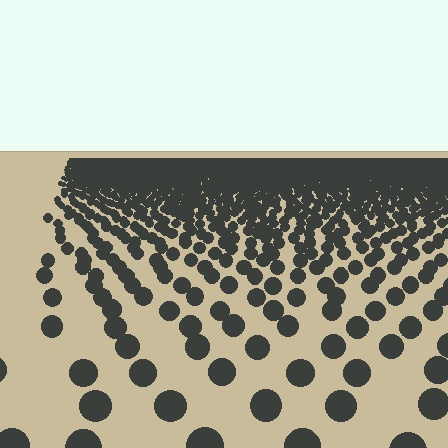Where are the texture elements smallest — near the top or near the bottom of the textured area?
Near the top.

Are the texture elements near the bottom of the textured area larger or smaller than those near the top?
Larger. Near the bottom, elements are closer to the viewer and appear at a bigger on-screen size.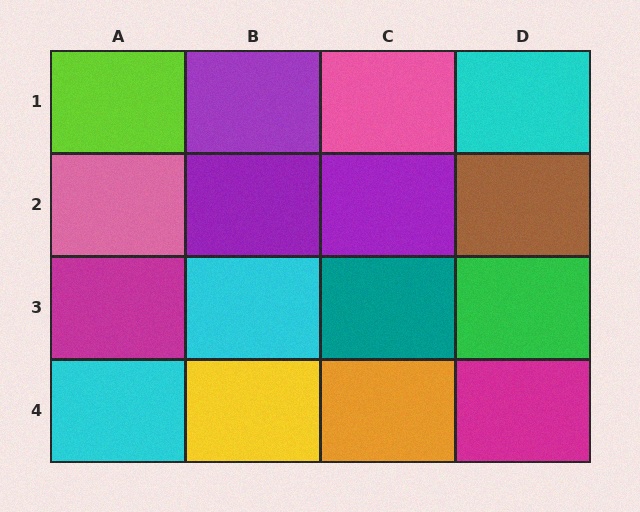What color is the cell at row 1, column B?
Purple.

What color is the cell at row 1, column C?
Pink.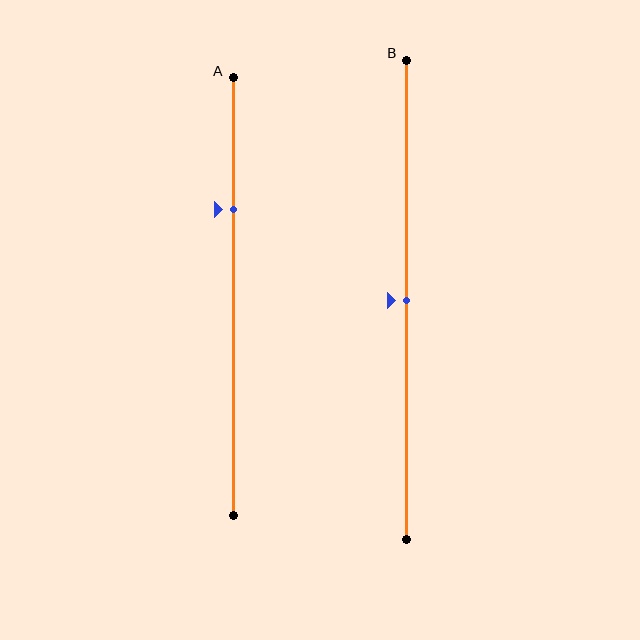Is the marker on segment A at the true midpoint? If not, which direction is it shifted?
No, the marker on segment A is shifted upward by about 20% of the segment length.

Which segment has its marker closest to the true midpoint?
Segment B has its marker closest to the true midpoint.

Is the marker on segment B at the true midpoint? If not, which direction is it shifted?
Yes, the marker on segment B is at the true midpoint.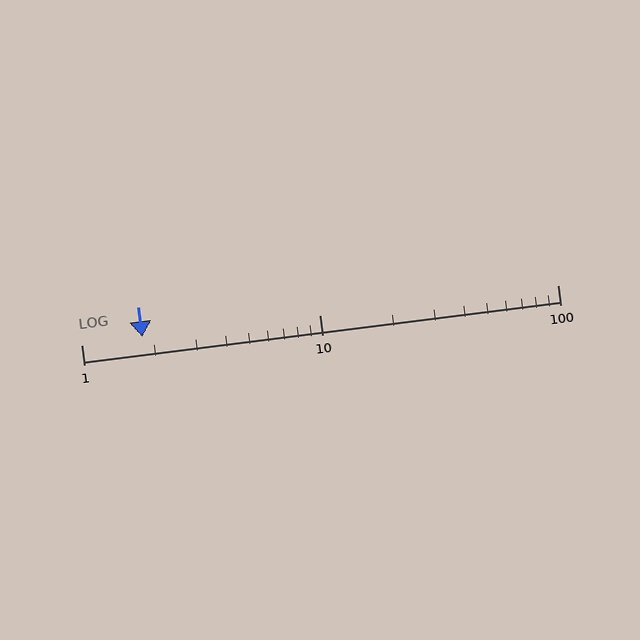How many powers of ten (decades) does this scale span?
The scale spans 2 decades, from 1 to 100.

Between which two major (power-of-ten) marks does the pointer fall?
The pointer is between 1 and 10.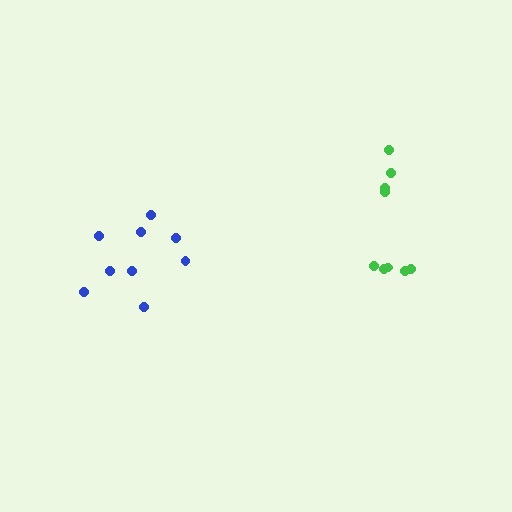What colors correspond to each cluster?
The clusters are colored: blue, green.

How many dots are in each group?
Group 1: 9 dots, Group 2: 9 dots (18 total).